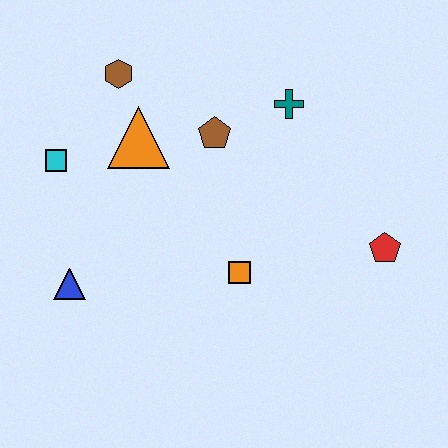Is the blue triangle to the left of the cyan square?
No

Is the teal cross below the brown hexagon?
Yes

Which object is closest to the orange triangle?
The brown hexagon is closest to the orange triangle.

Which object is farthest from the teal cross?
The blue triangle is farthest from the teal cross.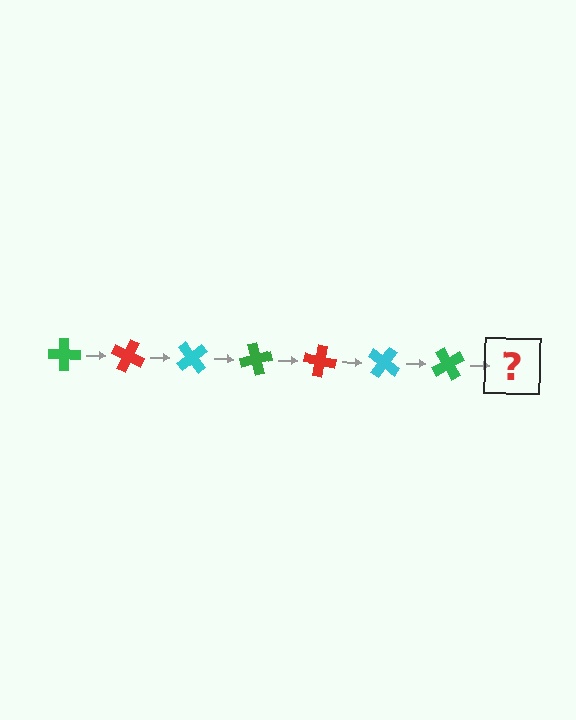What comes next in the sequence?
The next element should be a red cross, rotated 175 degrees from the start.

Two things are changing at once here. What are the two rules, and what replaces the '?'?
The two rules are that it rotates 25 degrees each step and the color cycles through green, red, and cyan. The '?' should be a red cross, rotated 175 degrees from the start.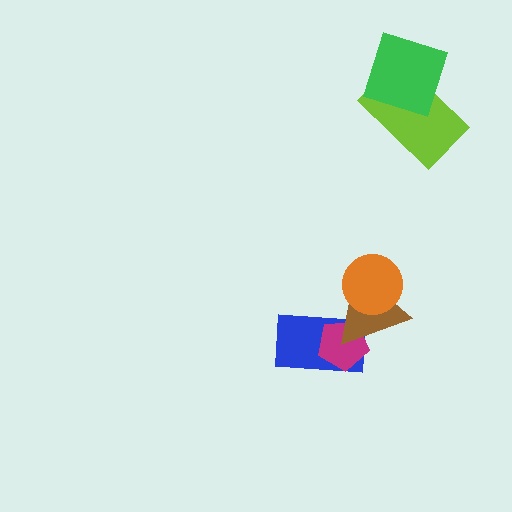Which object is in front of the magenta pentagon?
The brown triangle is in front of the magenta pentagon.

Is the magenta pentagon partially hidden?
Yes, it is partially covered by another shape.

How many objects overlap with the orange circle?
1 object overlaps with the orange circle.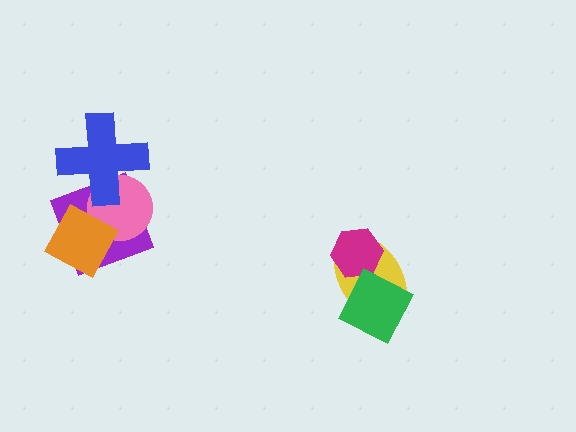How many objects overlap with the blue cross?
2 objects overlap with the blue cross.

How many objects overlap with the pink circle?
3 objects overlap with the pink circle.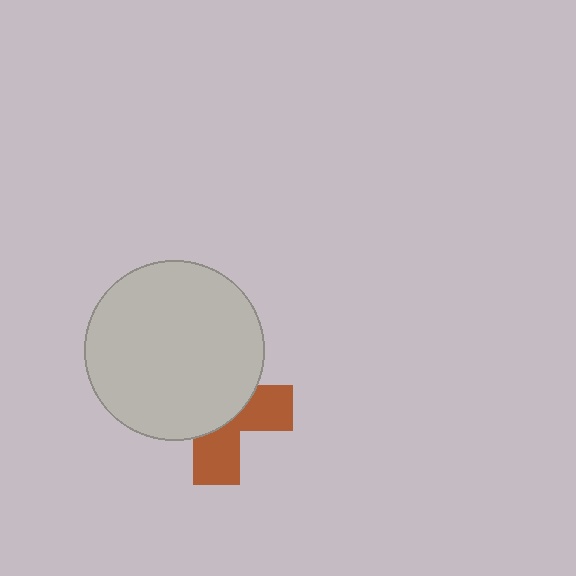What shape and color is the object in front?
The object in front is a light gray circle.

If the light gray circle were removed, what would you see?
You would see the complete brown cross.